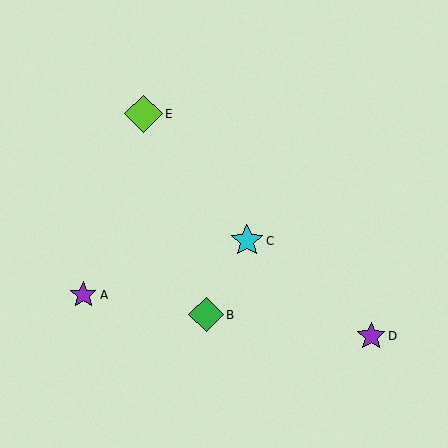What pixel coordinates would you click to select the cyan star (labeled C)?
Click at (247, 241) to select the cyan star C.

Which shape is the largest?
The lime diamond (labeled E) is the largest.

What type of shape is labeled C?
Shape C is a cyan star.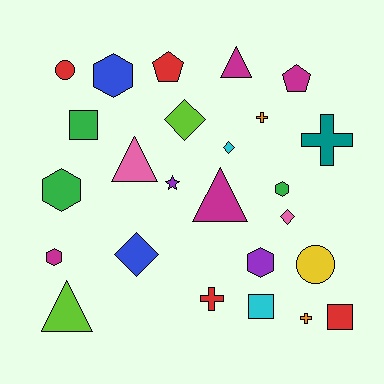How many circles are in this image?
There are 2 circles.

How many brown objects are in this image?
There are no brown objects.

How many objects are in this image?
There are 25 objects.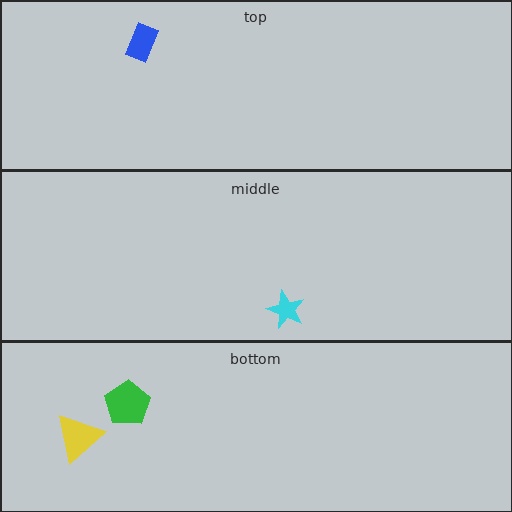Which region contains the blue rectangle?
The top region.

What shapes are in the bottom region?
The green pentagon, the yellow triangle.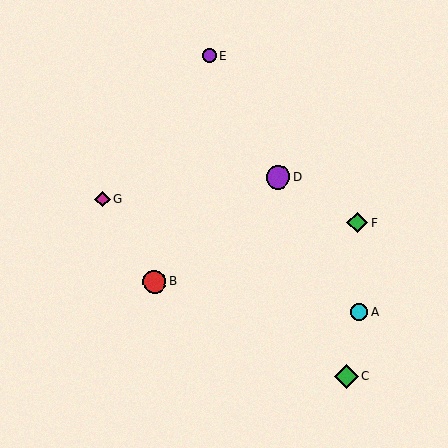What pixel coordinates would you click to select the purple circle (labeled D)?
Click at (278, 177) to select the purple circle D.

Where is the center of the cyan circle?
The center of the cyan circle is at (359, 312).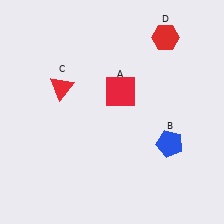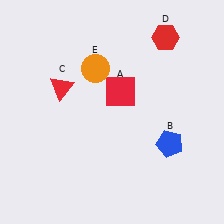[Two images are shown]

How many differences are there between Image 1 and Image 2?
There is 1 difference between the two images.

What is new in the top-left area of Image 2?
An orange circle (E) was added in the top-left area of Image 2.